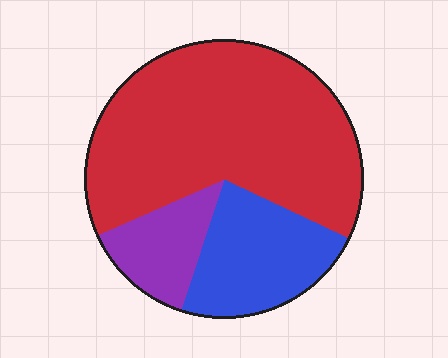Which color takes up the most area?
Red, at roughly 65%.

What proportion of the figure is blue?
Blue takes up about one quarter (1/4) of the figure.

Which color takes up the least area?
Purple, at roughly 15%.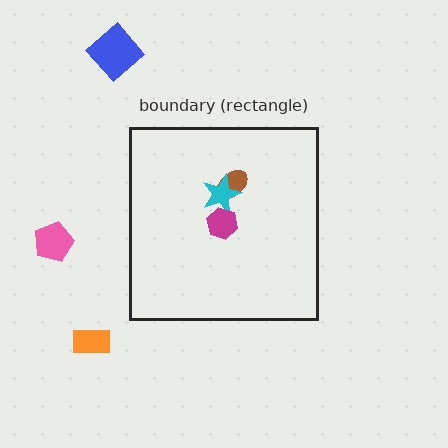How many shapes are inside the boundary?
3 inside, 3 outside.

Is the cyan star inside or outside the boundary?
Inside.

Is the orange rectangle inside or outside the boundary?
Outside.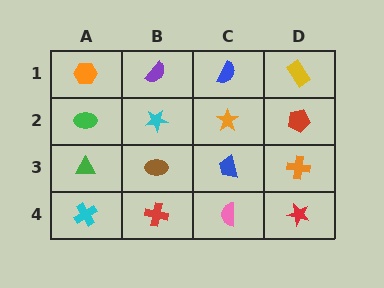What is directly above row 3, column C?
An orange star.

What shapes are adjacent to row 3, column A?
A green ellipse (row 2, column A), a cyan cross (row 4, column A), a brown ellipse (row 3, column B).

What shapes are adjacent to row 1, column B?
A cyan star (row 2, column B), an orange hexagon (row 1, column A), a blue semicircle (row 1, column C).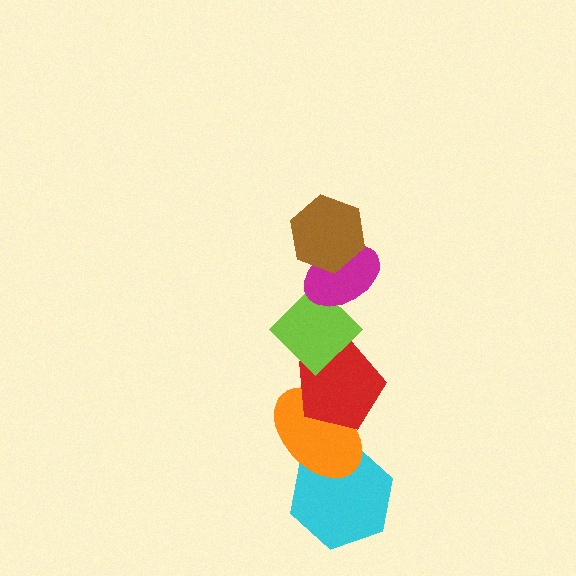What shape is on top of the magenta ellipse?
The brown hexagon is on top of the magenta ellipse.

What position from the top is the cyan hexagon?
The cyan hexagon is 6th from the top.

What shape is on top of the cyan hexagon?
The orange ellipse is on top of the cyan hexagon.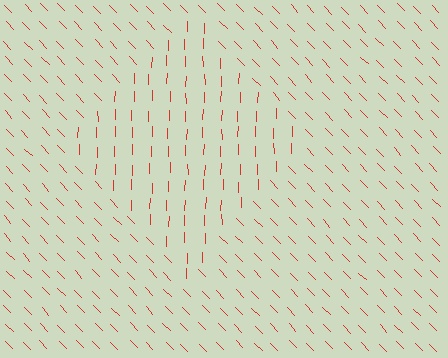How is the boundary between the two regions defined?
The boundary is defined purely by a change in line orientation (approximately 45 degrees difference). All lines are the same color and thickness.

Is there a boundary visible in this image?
Yes, there is a texture boundary formed by a change in line orientation.